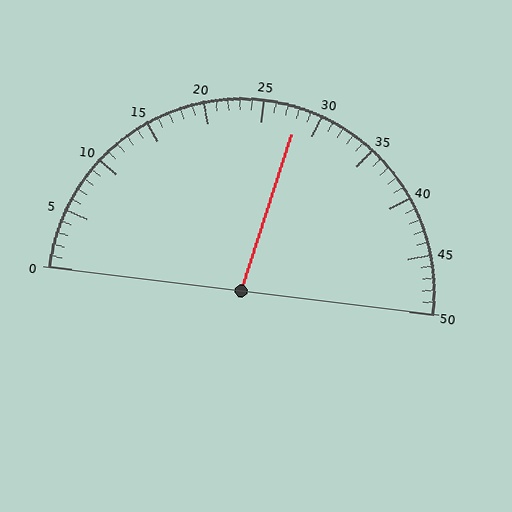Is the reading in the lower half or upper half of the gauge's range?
The reading is in the upper half of the range (0 to 50).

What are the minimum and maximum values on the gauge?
The gauge ranges from 0 to 50.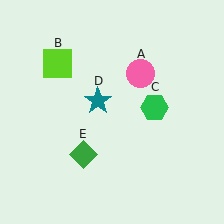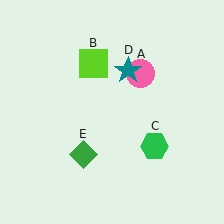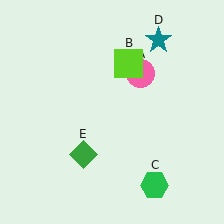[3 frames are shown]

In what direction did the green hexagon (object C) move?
The green hexagon (object C) moved down.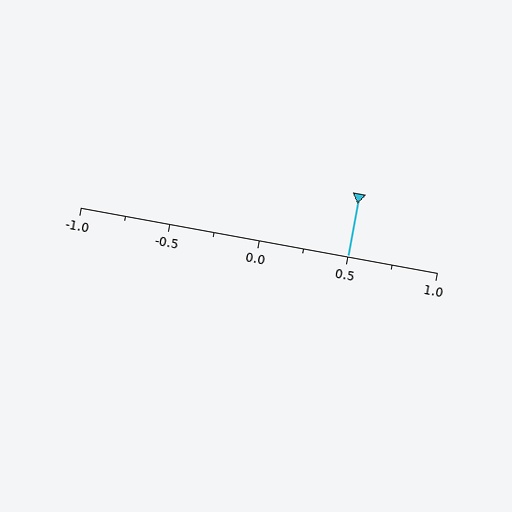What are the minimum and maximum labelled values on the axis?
The axis runs from -1.0 to 1.0.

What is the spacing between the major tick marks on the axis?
The major ticks are spaced 0.5 apart.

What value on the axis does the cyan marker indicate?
The marker indicates approximately 0.5.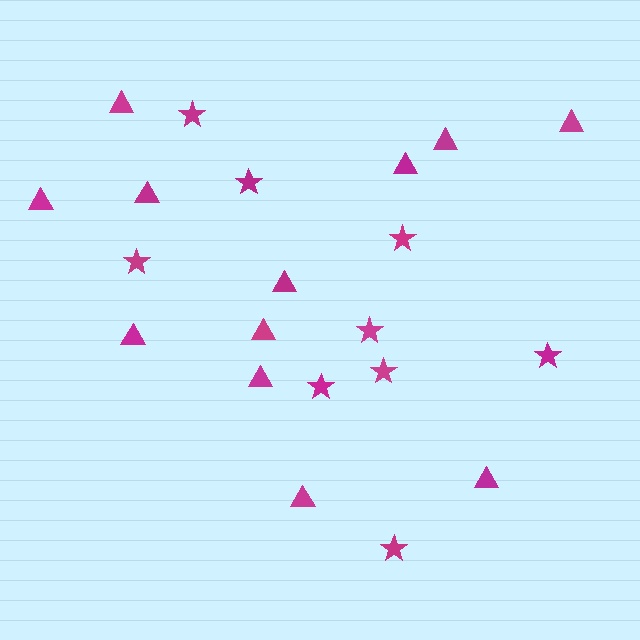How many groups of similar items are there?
There are 2 groups: one group of triangles (12) and one group of stars (9).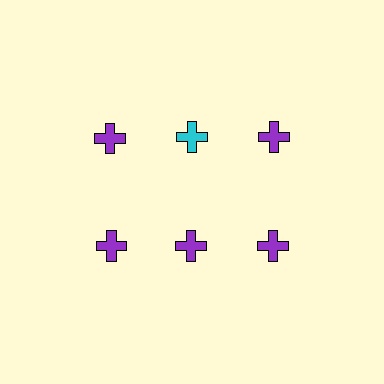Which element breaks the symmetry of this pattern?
The cyan cross in the top row, second from left column breaks the symmetry. All other shapes are purple crosses.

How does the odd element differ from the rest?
It has a different color: cyan instead of purple.